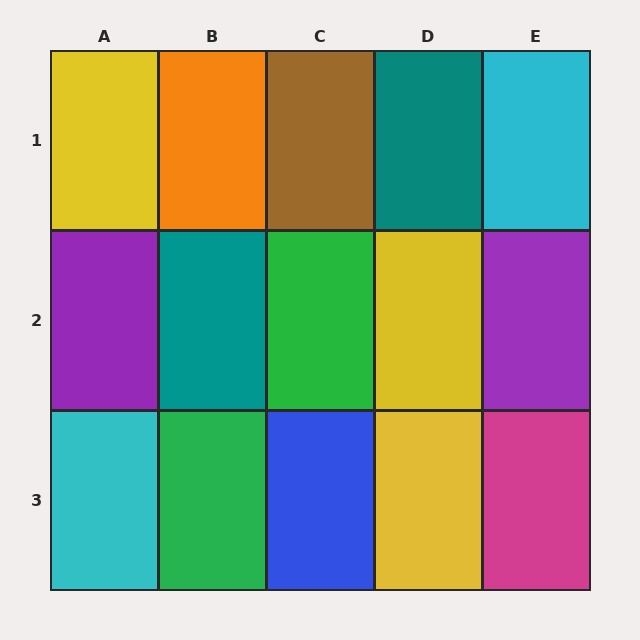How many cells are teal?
2 cells are teal.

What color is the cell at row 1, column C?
Brown.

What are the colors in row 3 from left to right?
Cyan, green, blue, yellow, magenta.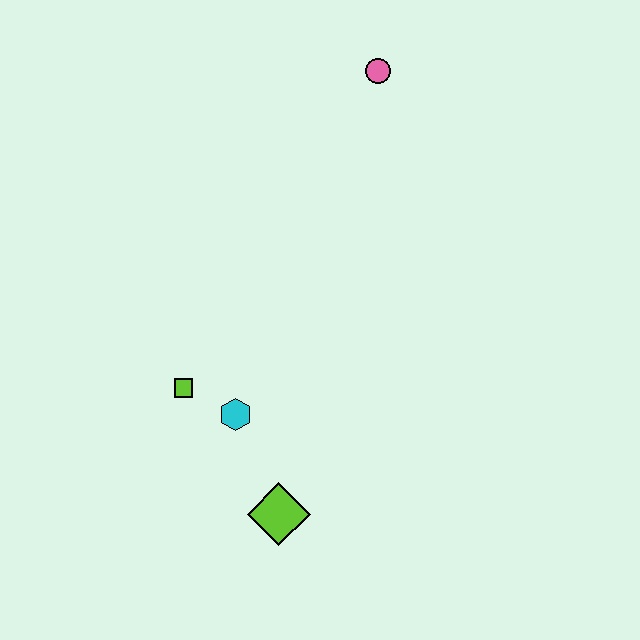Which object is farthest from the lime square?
The pink circle is farthest from the lime square.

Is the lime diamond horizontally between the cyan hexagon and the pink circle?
Yes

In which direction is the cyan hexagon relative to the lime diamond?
The cyan hexagon is above the lime diamond.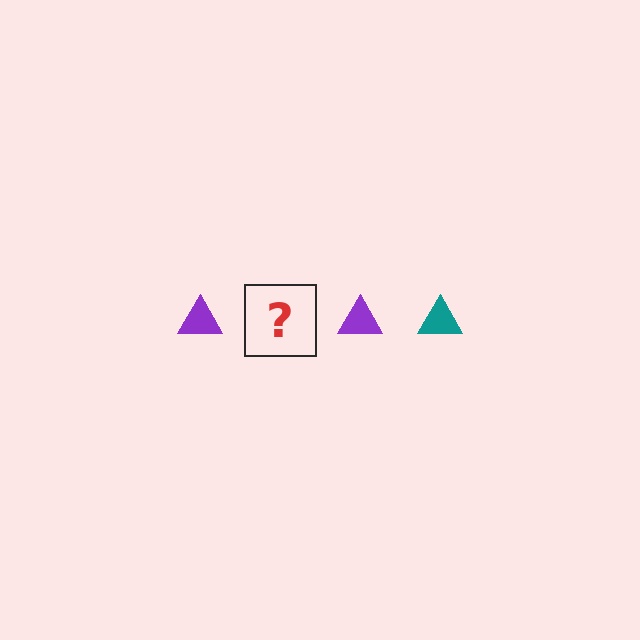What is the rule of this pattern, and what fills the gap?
The rule is that the pattern cycles through purple, teal triangles. The gap should be filled with a teal triangle.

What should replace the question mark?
The question mark should be replaced with a teal triangle.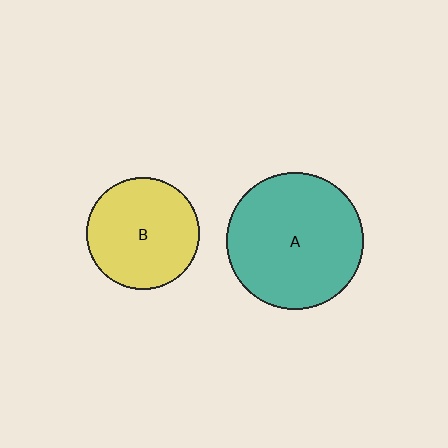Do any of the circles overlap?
No, none of the circles overlap.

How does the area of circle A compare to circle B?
Approximately 1.5 times.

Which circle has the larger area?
Circle A (teal).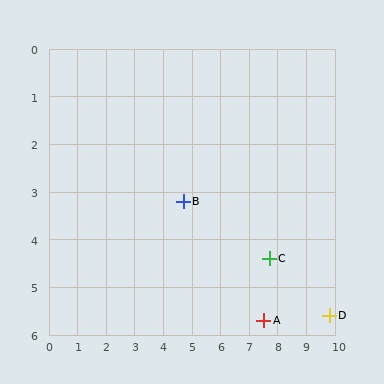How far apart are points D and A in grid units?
Points D and A are about 2.3 grid units apart.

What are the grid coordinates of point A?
Point A is at approximately (7.5, 5.7).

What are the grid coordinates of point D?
Point D is at approximately (9.8, 5.6).